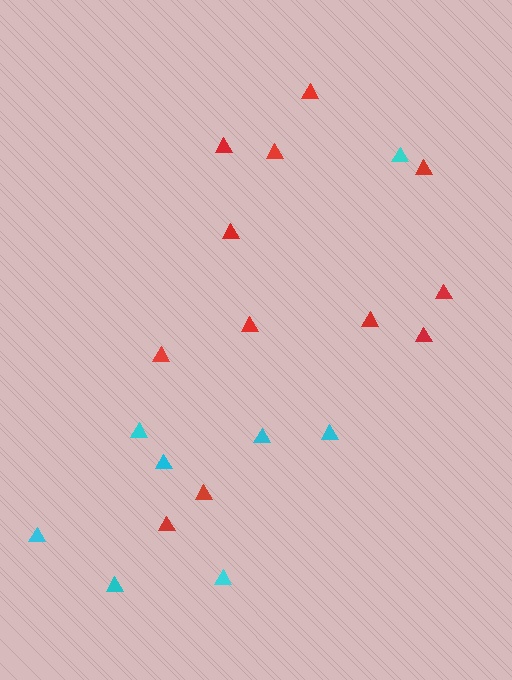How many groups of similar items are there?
There are 2 groups: one group of red triangles (12) and one group of cyan triangles (8).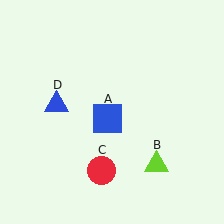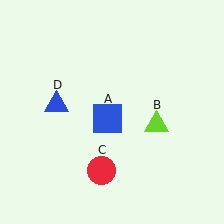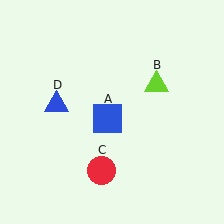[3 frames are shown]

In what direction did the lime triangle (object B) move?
The lime triangle (object B) moved up.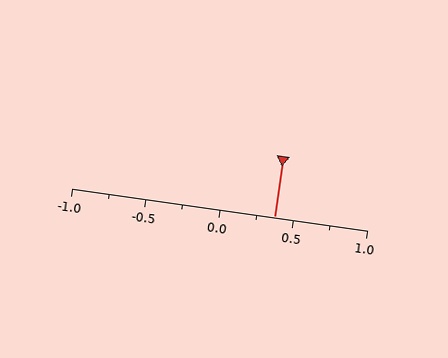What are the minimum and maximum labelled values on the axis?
The axis runs from -1.0 to 1.0.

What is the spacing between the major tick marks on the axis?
The major ticks are spaced 0.5 apart.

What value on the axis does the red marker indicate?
The marker indicates approximately 0.38.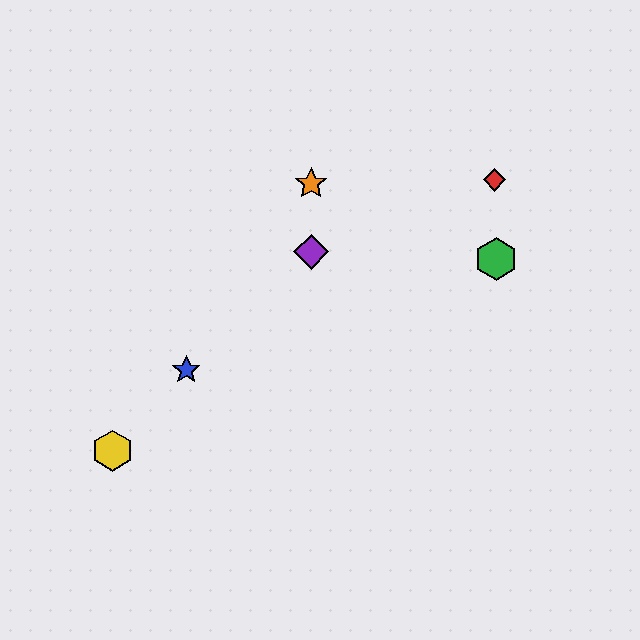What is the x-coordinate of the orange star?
The orange star is at x≈311.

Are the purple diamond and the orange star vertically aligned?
Yes, both are at x≈311.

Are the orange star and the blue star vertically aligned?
No, the orange star is at x≈311 and the blue star is at x≈186.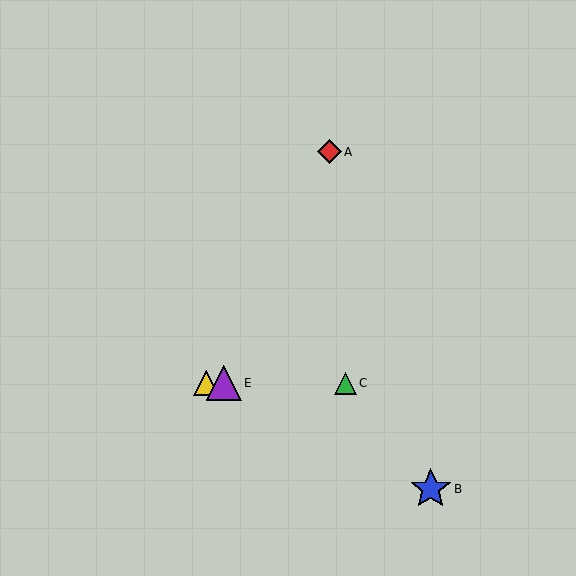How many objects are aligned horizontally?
3 objects (C, D, E) are aligned horizontally.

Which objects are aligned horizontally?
Objects C, D, E are aligned horizontally.